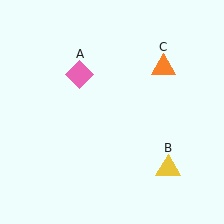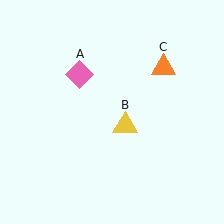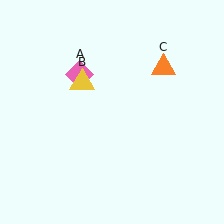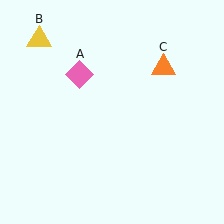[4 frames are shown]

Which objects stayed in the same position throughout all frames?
Pink diamond (object A) and orange triangle (object C) remained stationary.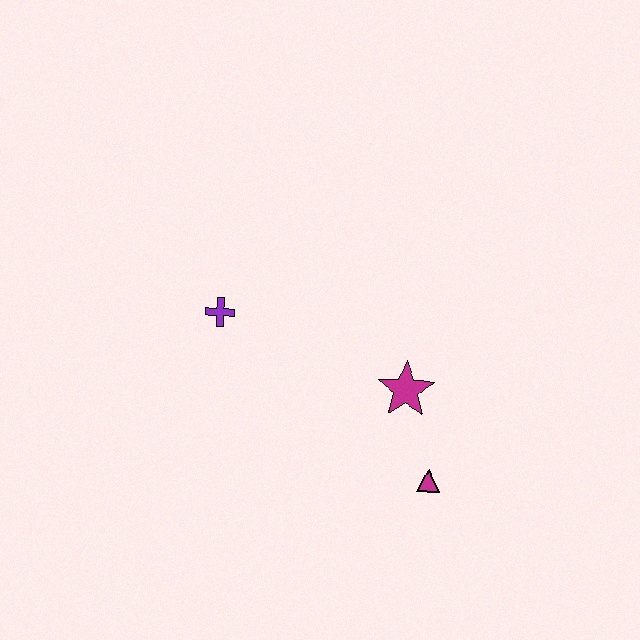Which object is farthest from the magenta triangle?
The purple cross is farthest from the magenta triangle.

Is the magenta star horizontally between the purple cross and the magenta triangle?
Yes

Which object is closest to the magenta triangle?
The magenta star is closest to the magenta triangle.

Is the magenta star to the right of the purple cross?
Yes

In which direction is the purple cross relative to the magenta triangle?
The purple cross is to the left of the magenta triangle.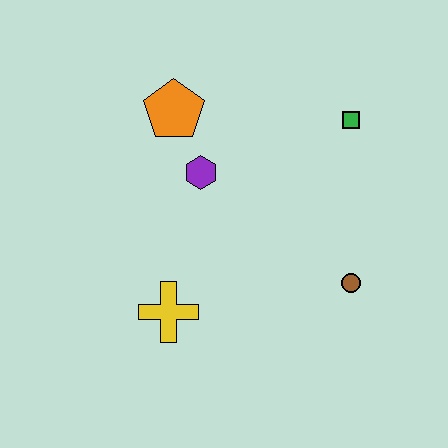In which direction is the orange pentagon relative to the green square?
The orange pentagon is to the left of the green square.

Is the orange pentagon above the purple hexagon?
Yes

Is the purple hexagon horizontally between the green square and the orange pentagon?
Yes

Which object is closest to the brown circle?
The green square is closest to the brown circle.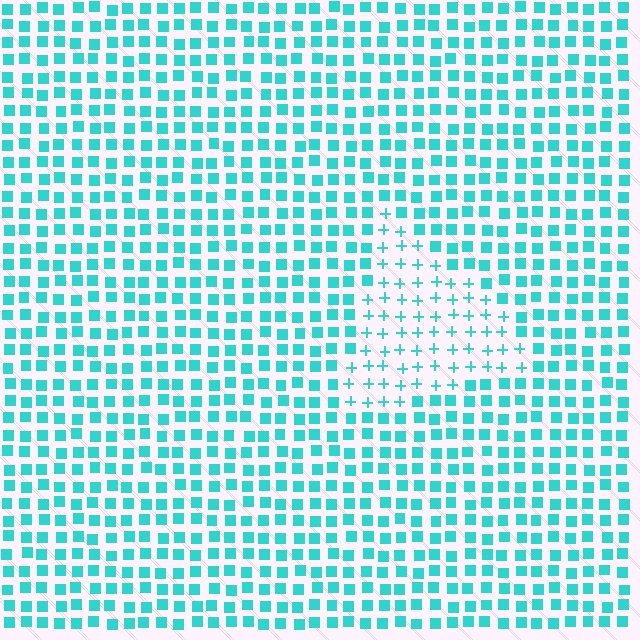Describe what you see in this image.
The image is filled with small cyan elements arranged in a uniform grid. A triangle-shaped region contains plus signs, while the surrounding area contains squares. The boundary is defined purely by the change in element shape.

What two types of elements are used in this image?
The image uses plus signs inside the triangle region and squares outside it.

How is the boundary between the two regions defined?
The boundary is defined by a change in element shape: plus signs inside vs. squares outside. All elements share the same color and spacing.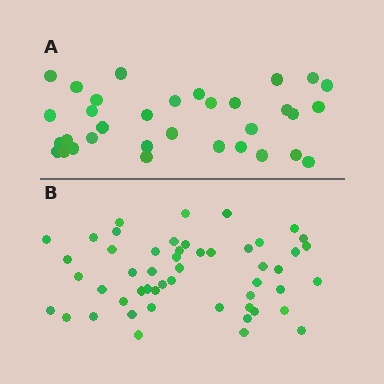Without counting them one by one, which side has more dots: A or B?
Region B (the bottom region) has more dots.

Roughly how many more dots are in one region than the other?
Region B has approximately 20 more dots than region A.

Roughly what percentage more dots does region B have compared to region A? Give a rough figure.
About 55% more.